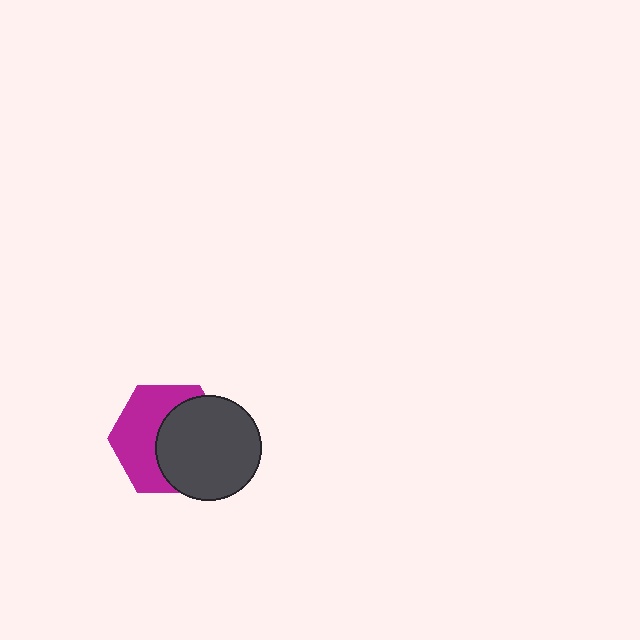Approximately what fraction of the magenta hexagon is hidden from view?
Roughly 51% of the magenta hexagon is hidden behind the dark gray circle.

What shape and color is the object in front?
The object in front is a dark gray circle.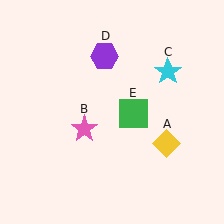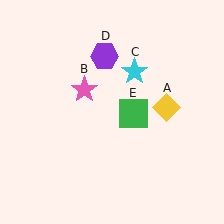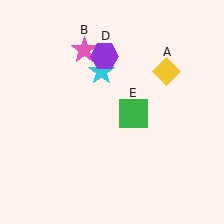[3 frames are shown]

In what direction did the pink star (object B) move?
The pink star (object B) moved up.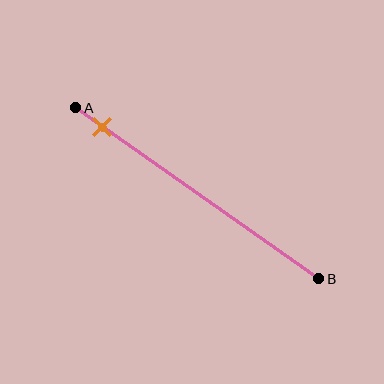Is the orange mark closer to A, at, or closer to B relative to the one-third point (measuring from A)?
The orange mark is closer to point A than the one-third point of segment AB.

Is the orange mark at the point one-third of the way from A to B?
No, the mark is at about 10% from A, not at the 33% one-third point.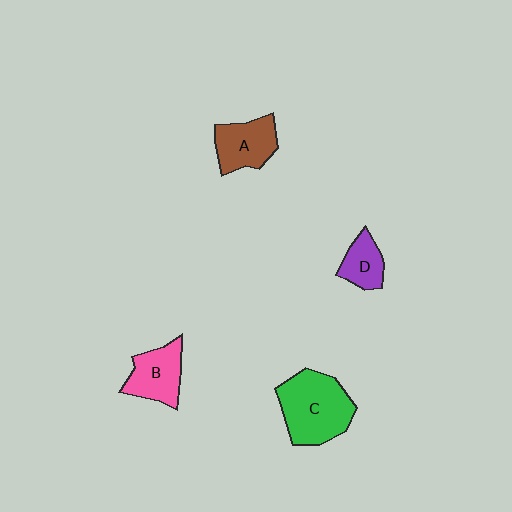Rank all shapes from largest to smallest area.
From largest to smallest: C (green), A (brown), B (pink), D (purple).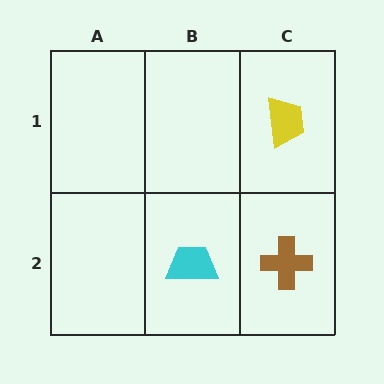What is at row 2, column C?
A brown cross.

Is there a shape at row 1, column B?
No, that cell is empty.